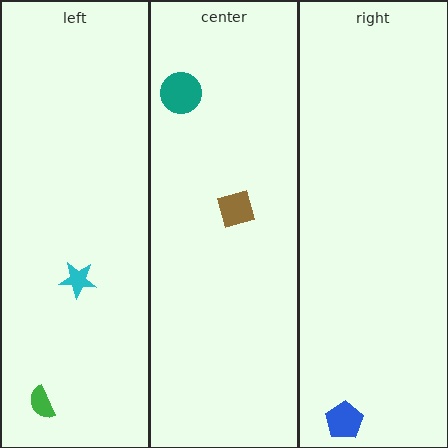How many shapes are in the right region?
1.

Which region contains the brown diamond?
The center region.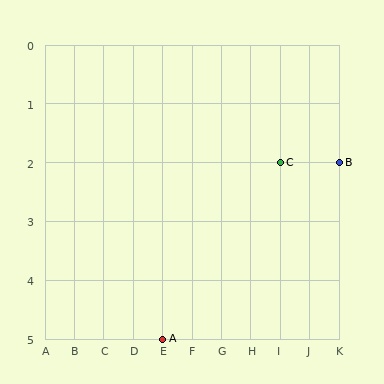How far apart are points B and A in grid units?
Points B and A are 6 columns and 3 rows apart (about 6.7 grid units diagonally).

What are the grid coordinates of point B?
Point B is at grid coordinates (K, 2).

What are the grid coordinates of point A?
Point A is at grid coordinates (E, 5).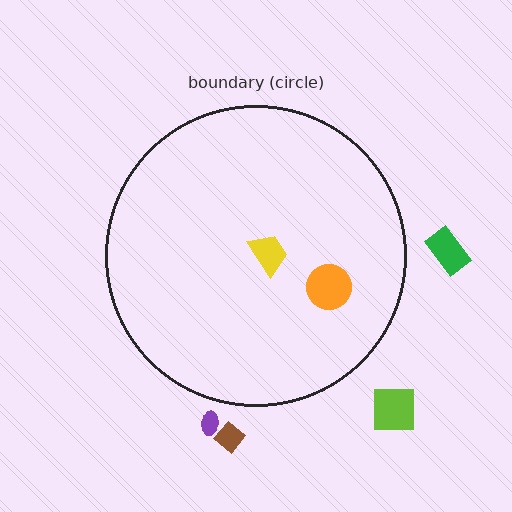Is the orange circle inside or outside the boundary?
Inside.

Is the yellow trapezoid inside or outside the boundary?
Inside.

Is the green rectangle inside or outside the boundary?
Outside.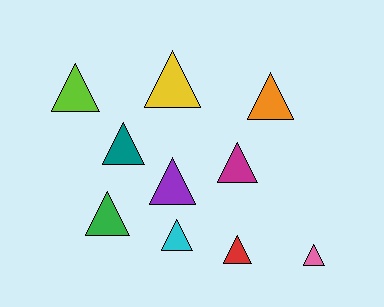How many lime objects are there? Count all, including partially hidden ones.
There is 1 lime object.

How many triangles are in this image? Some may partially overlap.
There are 10 triangles.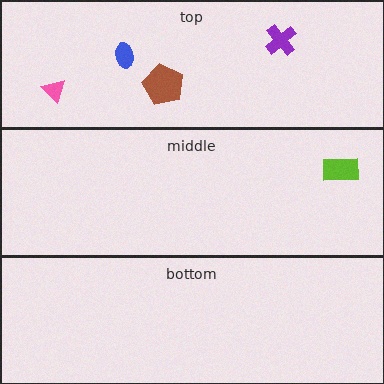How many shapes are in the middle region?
1.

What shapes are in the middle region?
The lime rectangle.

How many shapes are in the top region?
4.